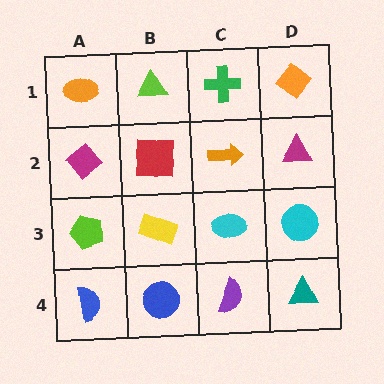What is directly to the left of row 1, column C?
A lime triangle.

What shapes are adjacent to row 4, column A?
A lime pentagon (row 3, column A), a blue circle (row 4, column B).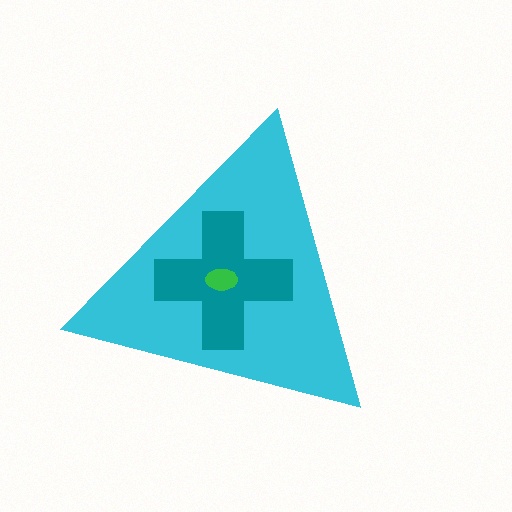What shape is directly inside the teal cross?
The green ellipse.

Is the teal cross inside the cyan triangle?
Yes.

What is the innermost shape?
The green ellipse.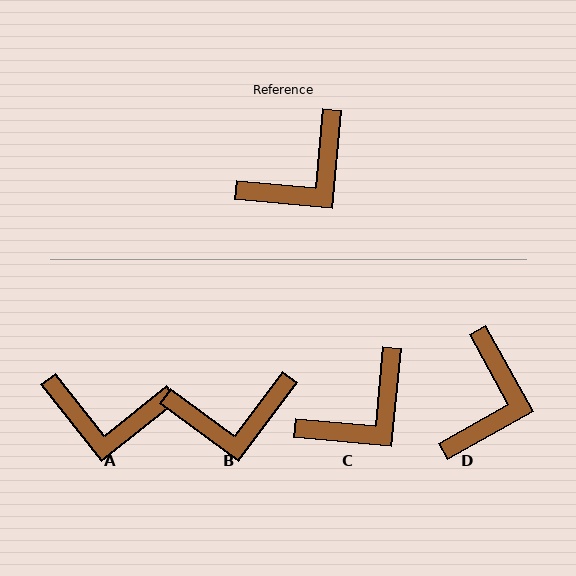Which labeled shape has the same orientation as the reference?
C.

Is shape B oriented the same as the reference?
No, it is off by about 31 degrees.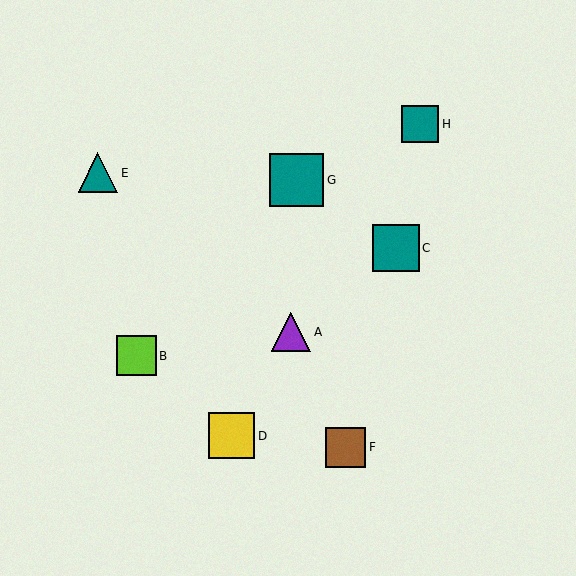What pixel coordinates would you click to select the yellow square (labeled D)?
Click at (232, 436) to select the yellow square D.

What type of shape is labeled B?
Shape B is a lime square.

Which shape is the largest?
The teal square (labeled G) is the largest.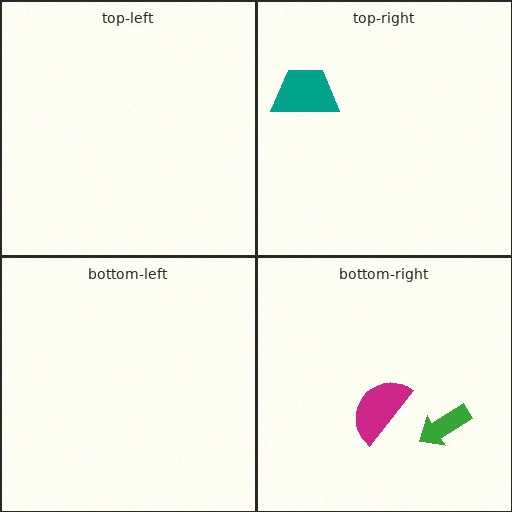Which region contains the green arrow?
The bottom-right region.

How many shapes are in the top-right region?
1.